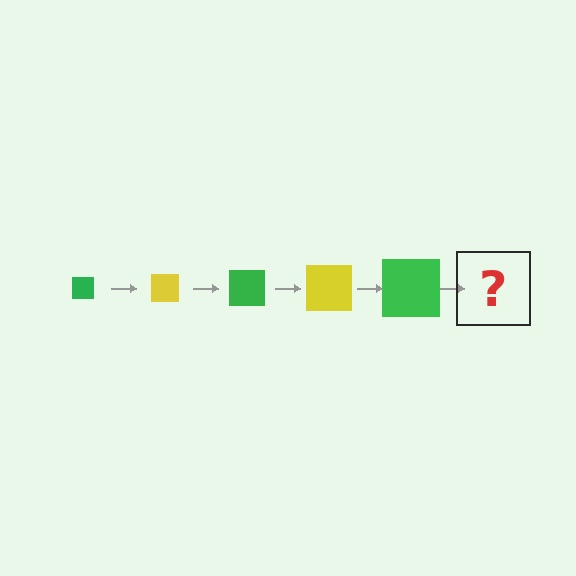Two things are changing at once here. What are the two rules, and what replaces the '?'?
The two rules are that the square grows larger each step and the color cycles through green and yellow. The '?' should be a yellow square, larger than the previous one.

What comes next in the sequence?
The next element should be a yellow square, larger than the previous one.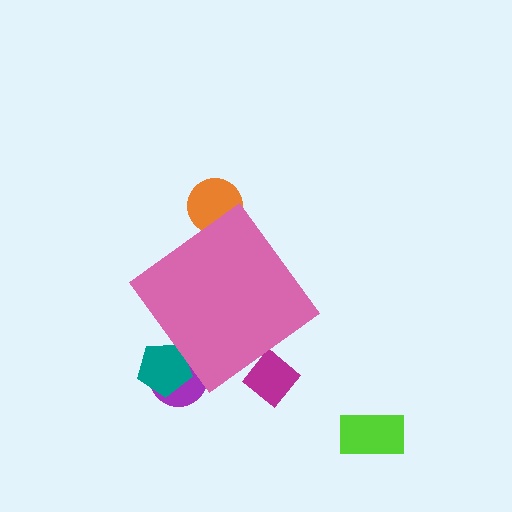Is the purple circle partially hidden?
Yes, the purple circle is partially hidden behind the pink diamond.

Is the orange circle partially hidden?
Yes, the orange circle is partially hidden behind the pink diamond.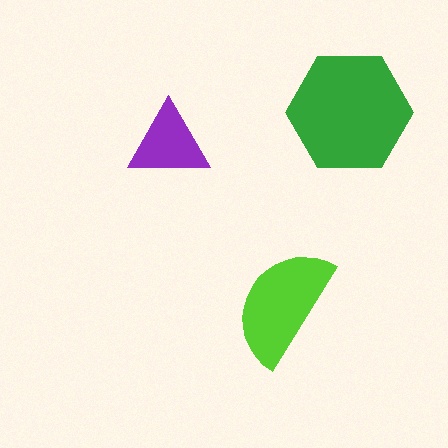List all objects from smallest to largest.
The purple triangle, the lime semicircle, the green hexagon.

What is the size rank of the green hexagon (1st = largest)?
1st.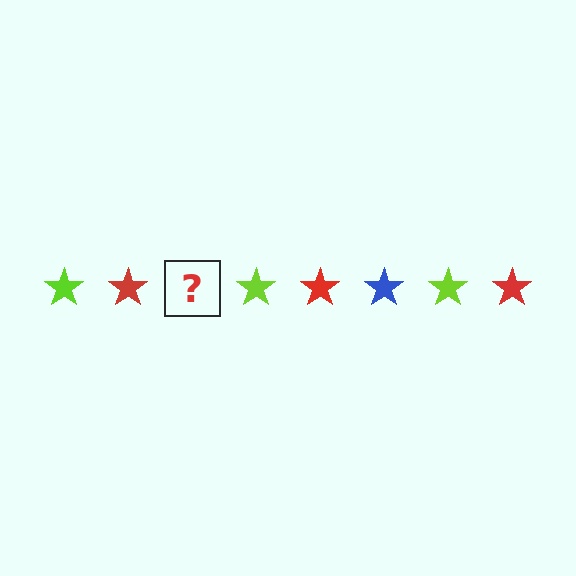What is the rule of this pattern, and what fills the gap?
The rule is that the pattern cycles through lime, red, blue stars. The gap should be filled with a blue star.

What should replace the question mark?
The question mark should be replaced with a blue star.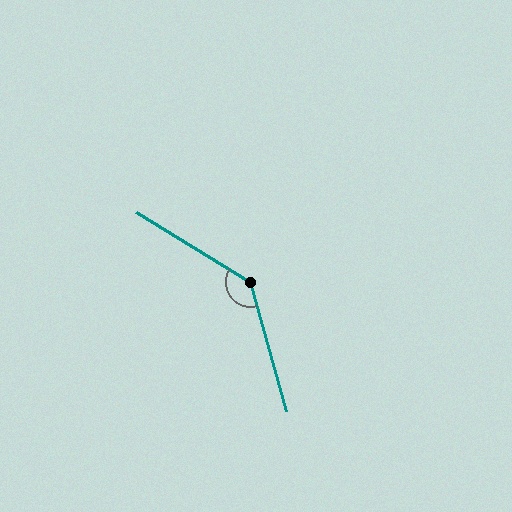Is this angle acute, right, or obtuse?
It is obtuse.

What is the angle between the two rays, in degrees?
Approximately 137 degrees.